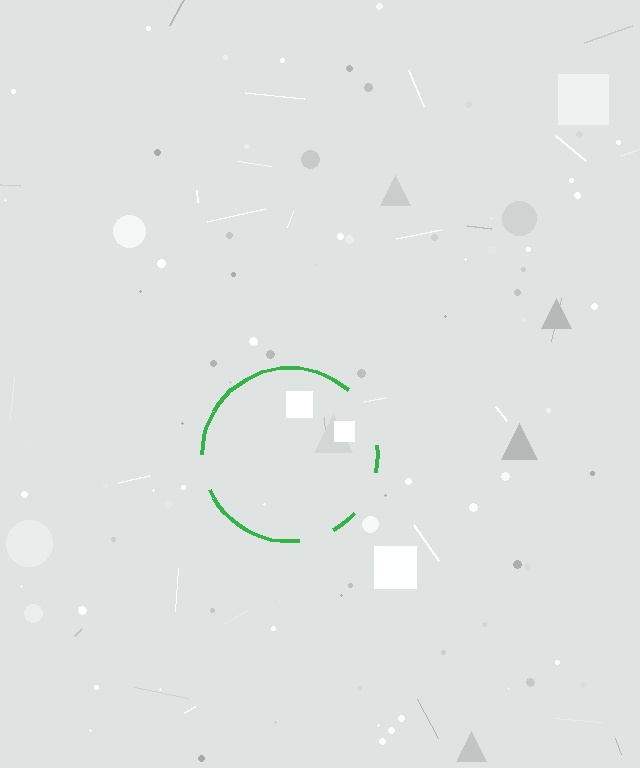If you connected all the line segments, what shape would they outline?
They would outline a circle.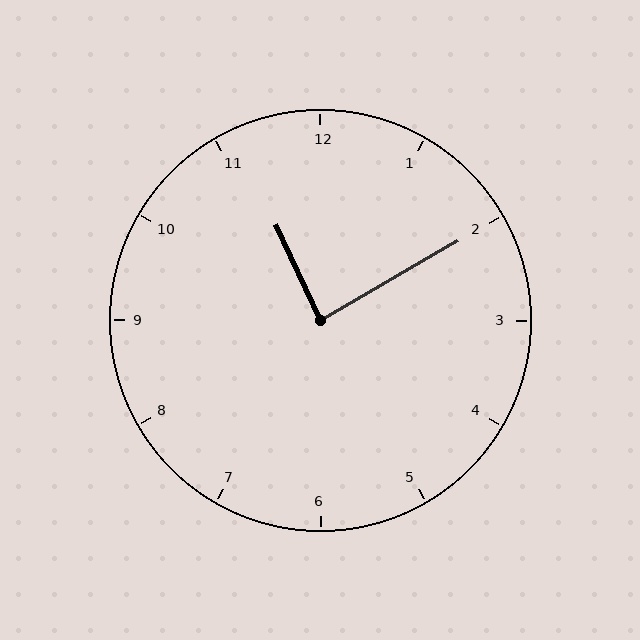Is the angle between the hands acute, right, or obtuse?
It is right.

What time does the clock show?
11:10.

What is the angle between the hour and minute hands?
Approximately 85 degrees.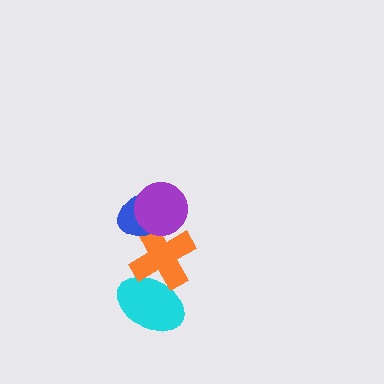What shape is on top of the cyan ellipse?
The orange cross is on top of the cyan ellipse.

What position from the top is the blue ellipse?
The blue ellipse is 2nd from the top.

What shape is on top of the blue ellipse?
The purple circle is on top of the blue ellipse.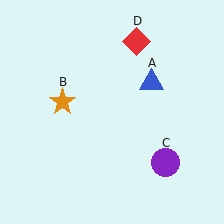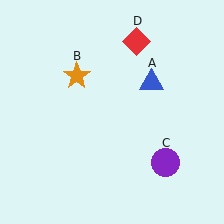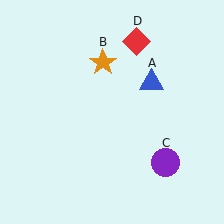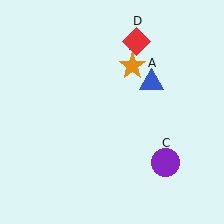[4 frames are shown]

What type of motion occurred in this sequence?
The orange star (object B) rotated clockwise around the center of the scene.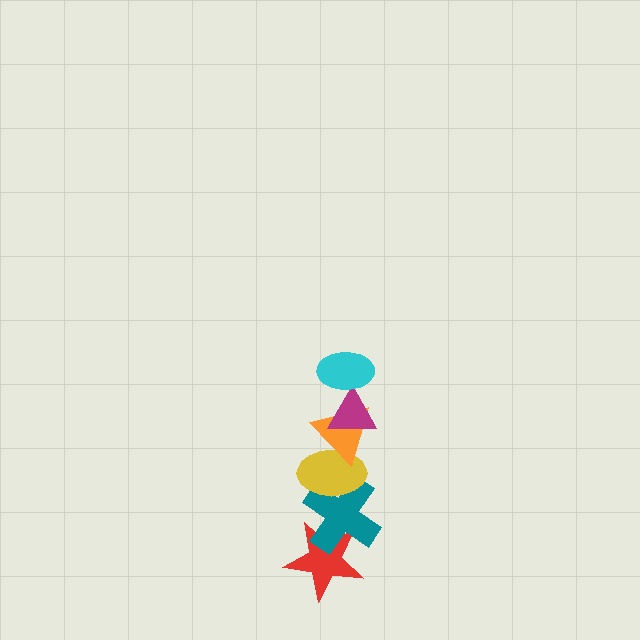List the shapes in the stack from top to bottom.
From top to bottom: the cyan ellipse, the magenta triangle, the orange triangle, the yellow ellipse, the teal cross, the red star.